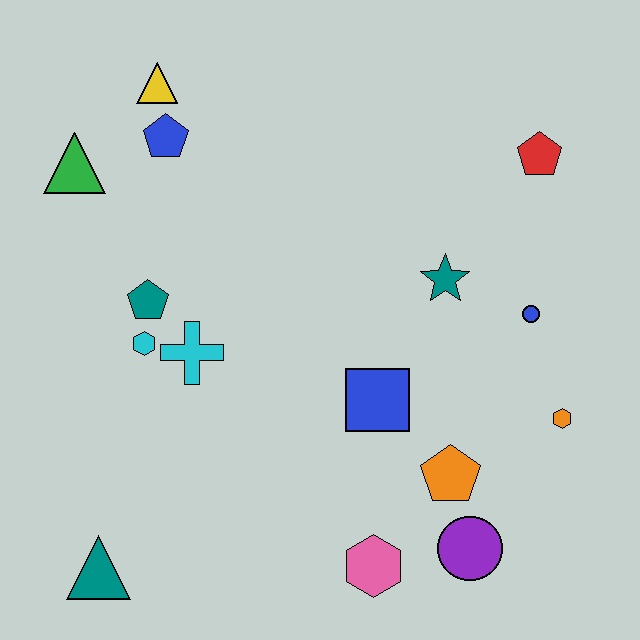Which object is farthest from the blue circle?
The teal triangle is farthest from the blue circle.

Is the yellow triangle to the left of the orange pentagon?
Yes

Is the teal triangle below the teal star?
Yes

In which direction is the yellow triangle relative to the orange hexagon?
The yellow triangle is to the left of the orange hexagon.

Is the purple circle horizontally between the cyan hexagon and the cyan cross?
No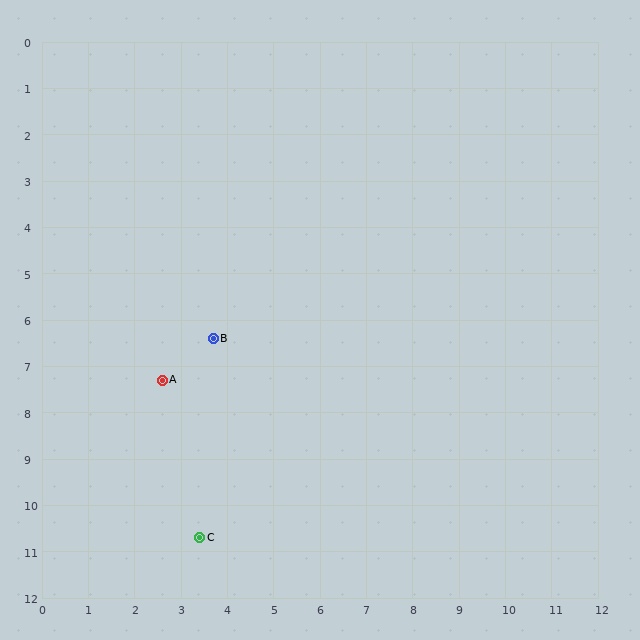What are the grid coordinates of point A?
Point A is at approximately (2.6, 7.3).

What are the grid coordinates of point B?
Point B is at approximately (3.7, 6.4).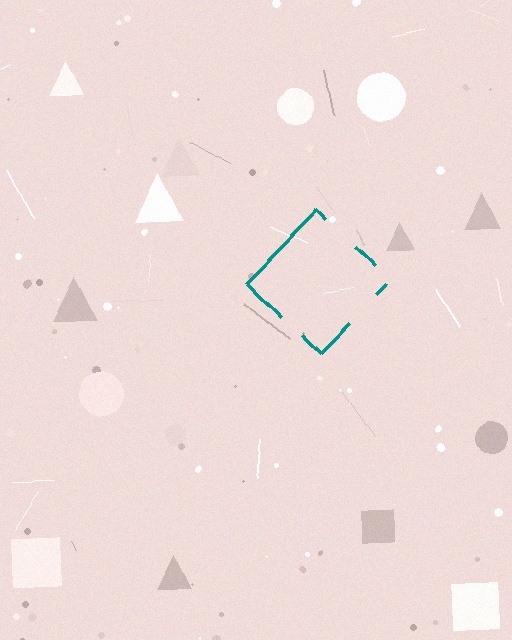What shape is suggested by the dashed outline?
The dashed outline suggests a diamond.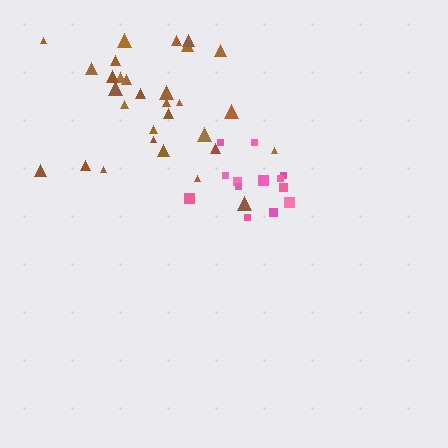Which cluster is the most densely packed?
Pink.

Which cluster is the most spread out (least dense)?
Brown.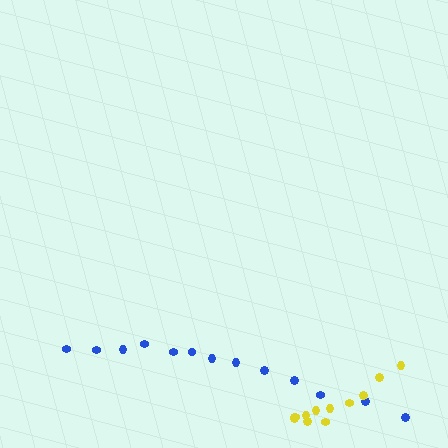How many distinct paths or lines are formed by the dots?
There are 2 distinct paths.